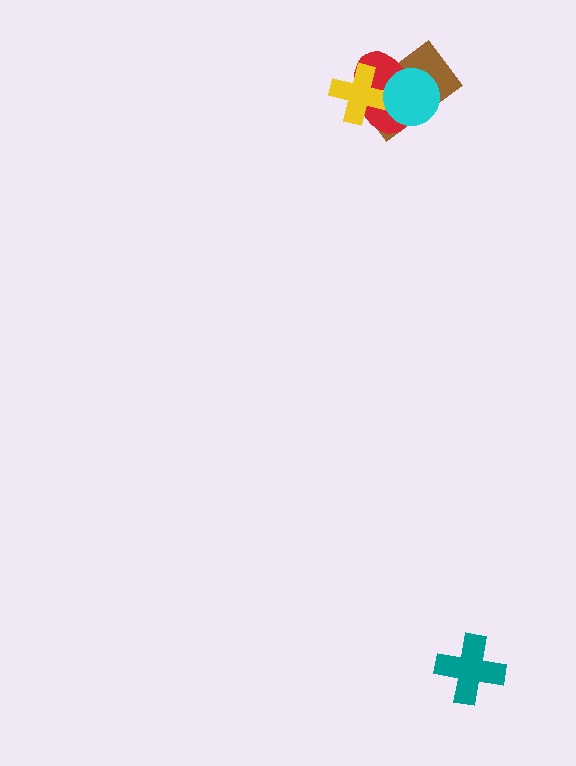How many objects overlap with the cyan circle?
3 objects overlap with the cyan circle.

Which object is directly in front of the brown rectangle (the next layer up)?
The red ellipse is directly in front of the brown rectangle.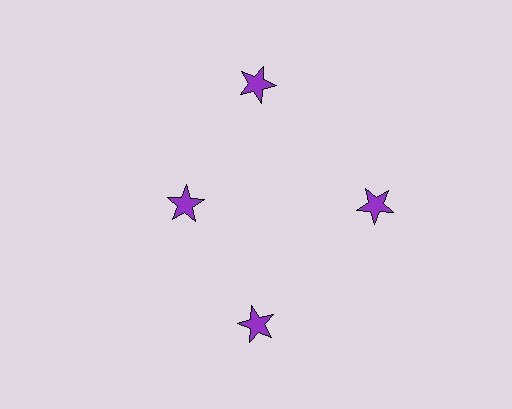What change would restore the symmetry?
The symmetry would be restored by moving it outward, back onto the ring so that all 4 stars sit at equal angles and equal distance from the center.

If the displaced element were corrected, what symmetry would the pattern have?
It would have 4-fold rotational symmetry — the pattern would map onto itself every 90 degrees.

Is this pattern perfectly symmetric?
No. The 4 purple stars are arranged in a ring, but one element near the 9 o'clock position is pulled inward toward the center, breaking the 4-fold rotational symmetry.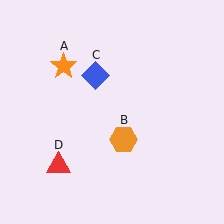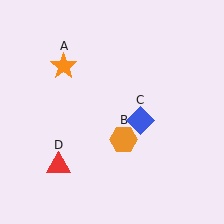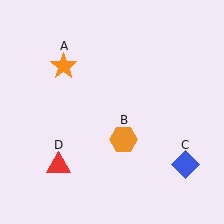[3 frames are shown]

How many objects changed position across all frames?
1 object changed position: blue diamond (object C).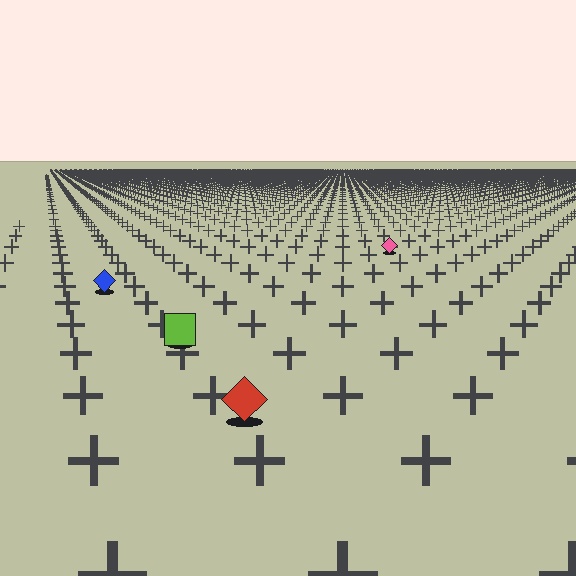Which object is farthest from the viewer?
The pink diamond is farthest from the viewer. It appears smaller and the ground texture around it is denser.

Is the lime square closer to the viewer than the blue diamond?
Yes. The lime square is closer — you can tell from the texture gradient: the ground texture is coarser near it.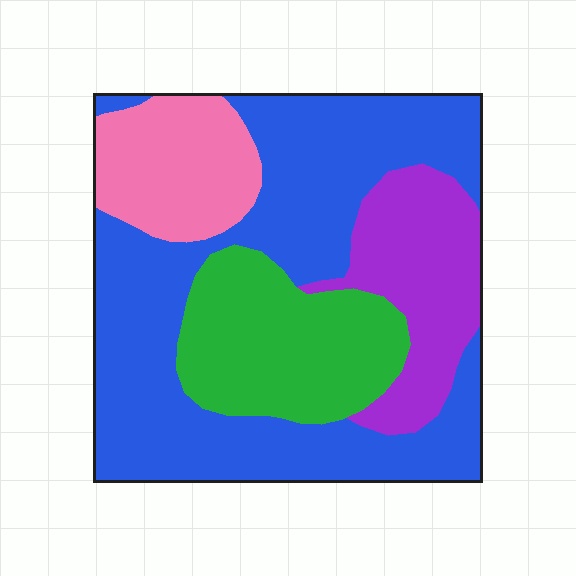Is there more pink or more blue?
Blue.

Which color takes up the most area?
Blue, at roughly 50%.